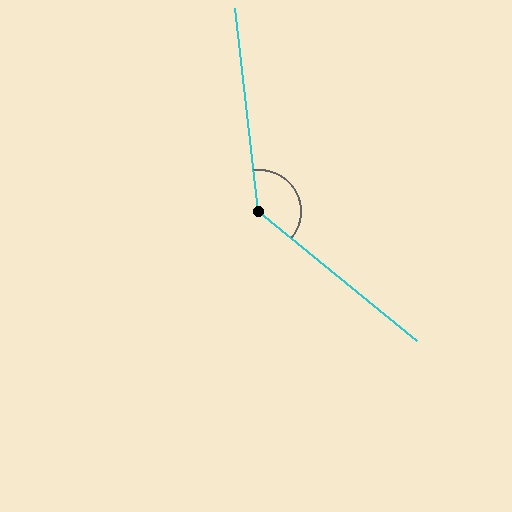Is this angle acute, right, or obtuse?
It is obtuse.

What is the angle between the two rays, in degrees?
Approximately 136 degrees.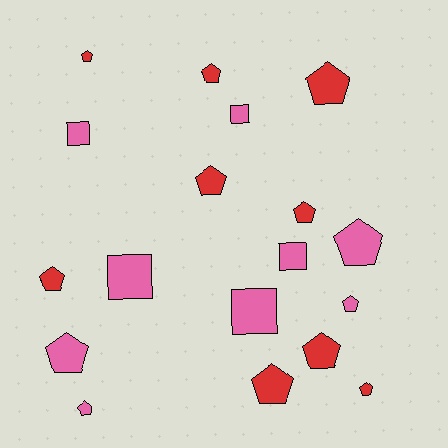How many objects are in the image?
There are 18 objects.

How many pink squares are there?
There are 5 pink squares.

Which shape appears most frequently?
Pentagon, with 13 objects.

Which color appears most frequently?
Pink, with 9 objects.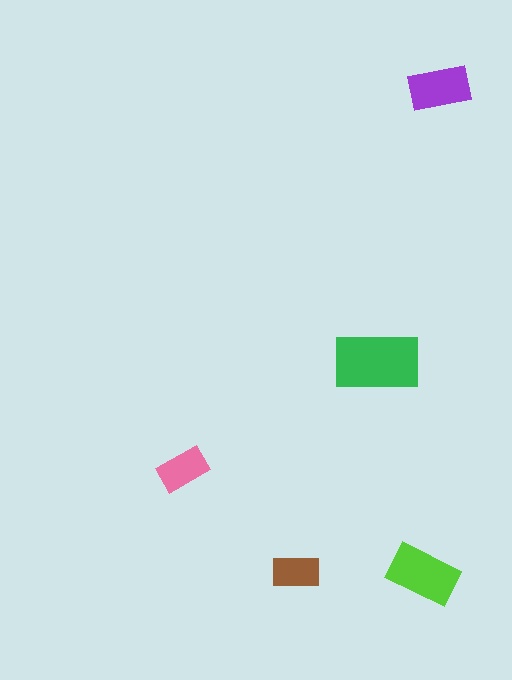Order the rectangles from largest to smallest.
the green one, the lime one, the purple one, the pink one, the brown one.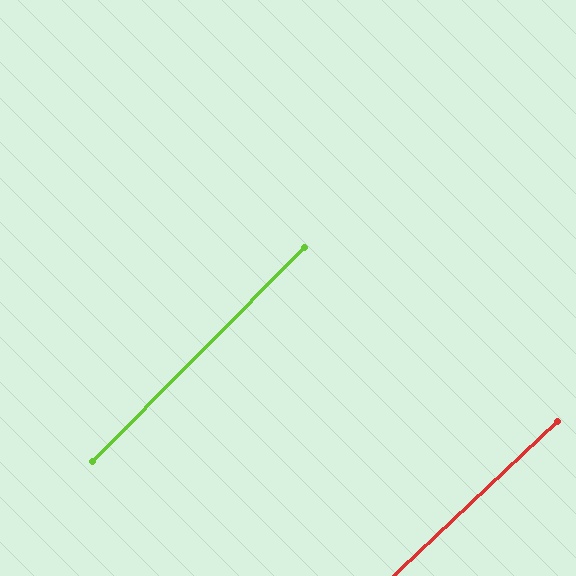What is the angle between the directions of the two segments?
Approximately 2 degrees.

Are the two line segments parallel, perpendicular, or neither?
Parallel — their directions differ by only 1.9°.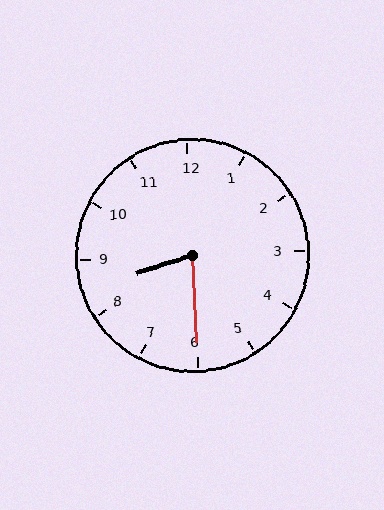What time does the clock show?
8:30.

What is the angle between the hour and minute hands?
Approximately 75 degrees.